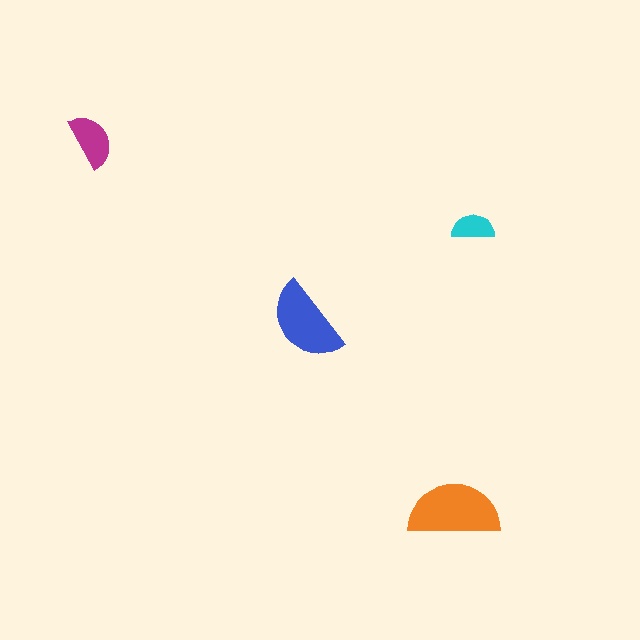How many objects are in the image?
There are 4 objects in the image.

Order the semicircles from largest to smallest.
the orange one, the blue one, the magenta one, the cyan one.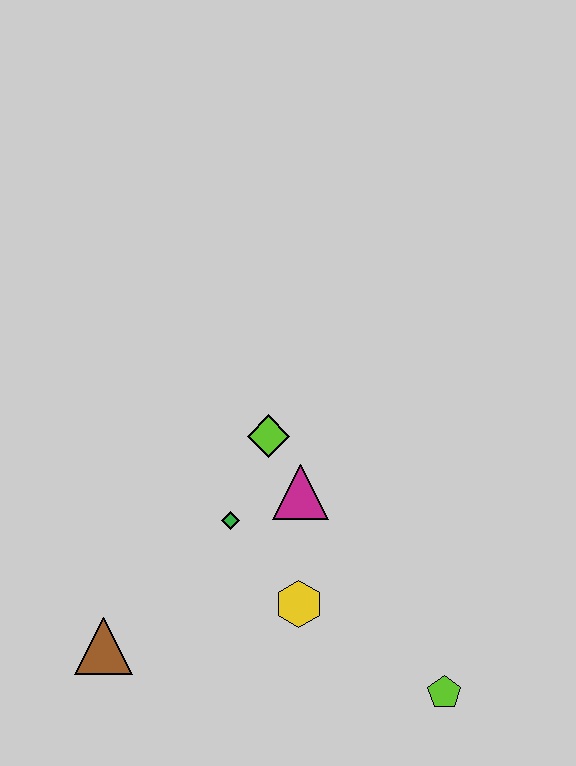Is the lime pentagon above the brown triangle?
No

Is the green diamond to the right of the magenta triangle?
No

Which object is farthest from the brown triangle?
The lime pentagon is farthest from the brown triangle.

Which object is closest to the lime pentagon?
The yellow hexagon is closest to the lime pentagon.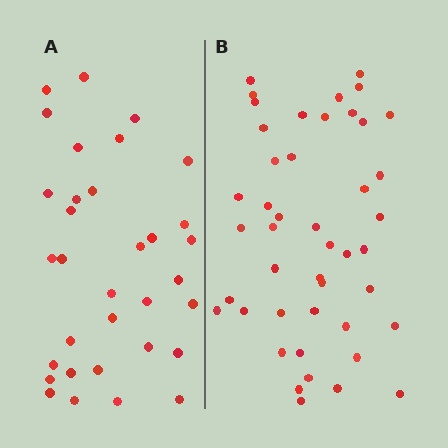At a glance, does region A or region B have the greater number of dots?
Region B (the right region) has more dots.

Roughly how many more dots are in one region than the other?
Region B has roughly 12 or so more dots than region A.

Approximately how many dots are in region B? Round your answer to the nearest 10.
About 40 dots. (The exact count is 45, which rounds to 40.)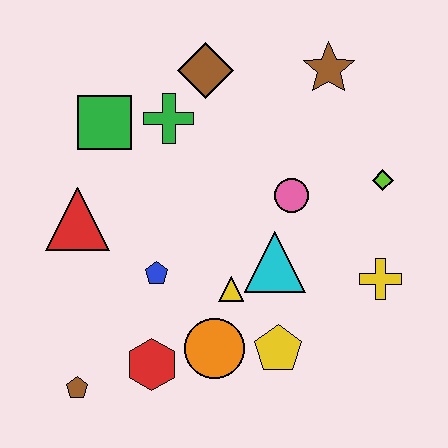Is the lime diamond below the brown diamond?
Yes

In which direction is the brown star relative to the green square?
The brown star is to the right of the green square.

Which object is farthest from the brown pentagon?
The brown star is farthest from the brown pentagon.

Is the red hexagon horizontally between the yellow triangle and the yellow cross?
No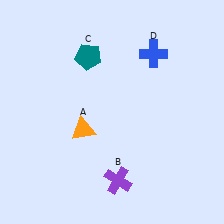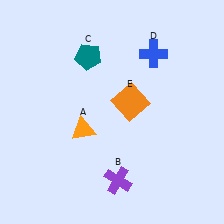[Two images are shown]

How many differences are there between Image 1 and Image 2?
There is 1 difference between the two images.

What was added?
An orange square (E) was added in Image 2.